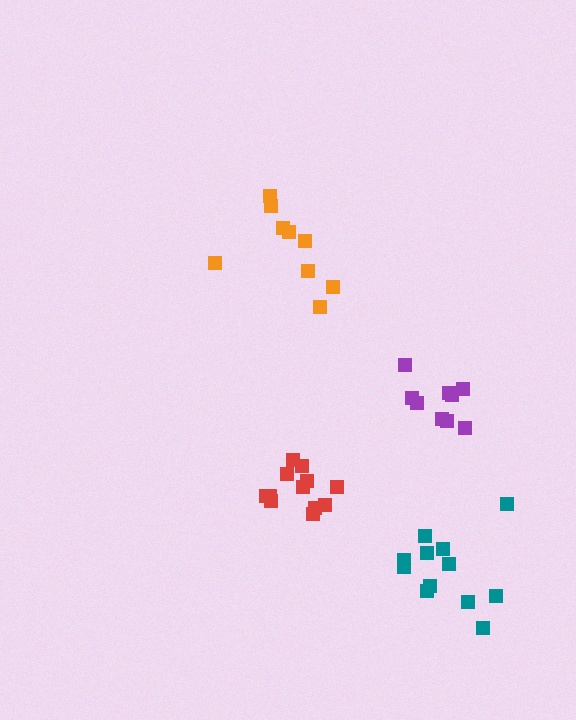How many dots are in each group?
Group 1: 12 dots, Group 2: 12 dots, Group 3: 9 dots, Group 4: 9 dots (42 total).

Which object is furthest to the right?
The teal cluster is rightmost.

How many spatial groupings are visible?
There are 4 spatial groupings.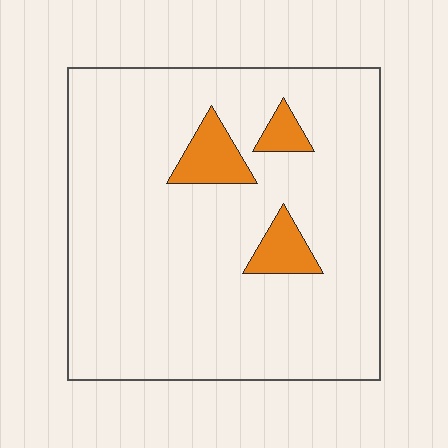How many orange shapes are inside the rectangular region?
3.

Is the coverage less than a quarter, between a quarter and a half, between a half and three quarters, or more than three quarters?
Less than a quarter.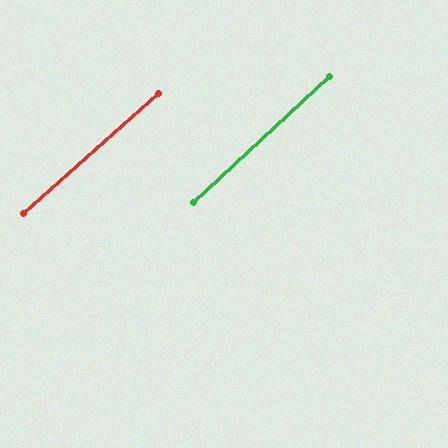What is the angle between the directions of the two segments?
Approximately 1 degree.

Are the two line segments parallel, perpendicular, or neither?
Parallel — their directions differ by only 1.3°.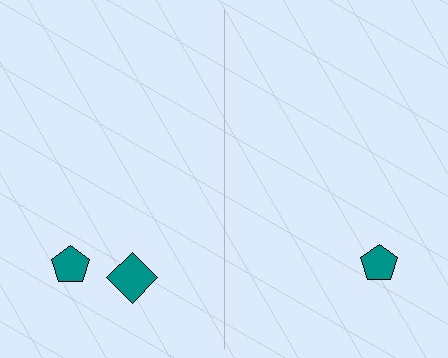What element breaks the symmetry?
A teal diamond is missing from the right side.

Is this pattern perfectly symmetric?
No, the pattern is not perfectly symmetric. A teal diamond is missing from the right side.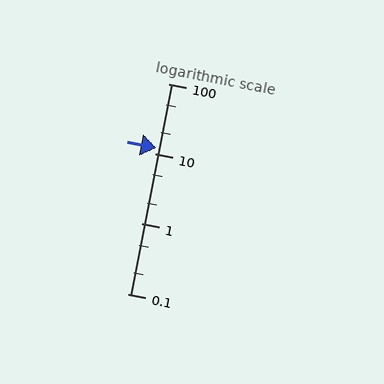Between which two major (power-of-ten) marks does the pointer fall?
The pointer is between 10 and 100.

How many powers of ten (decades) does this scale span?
The scale spans 3 decades, from 0.1 to 100.